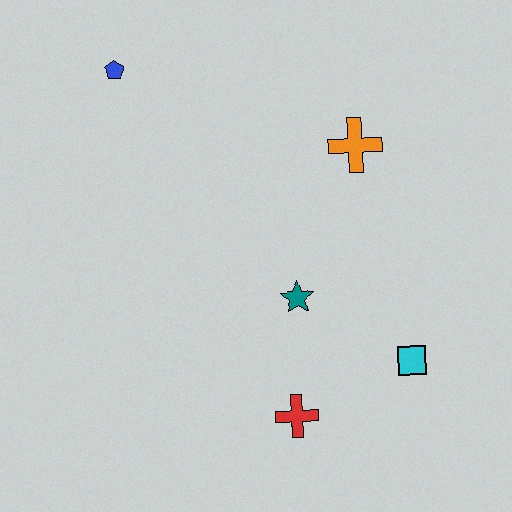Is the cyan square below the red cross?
No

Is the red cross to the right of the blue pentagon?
Yes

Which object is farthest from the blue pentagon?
The cyan square is farthest from the blue pentagon.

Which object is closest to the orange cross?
The teal star is closest to the orange cross.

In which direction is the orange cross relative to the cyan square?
The orange cross is above the cyan square.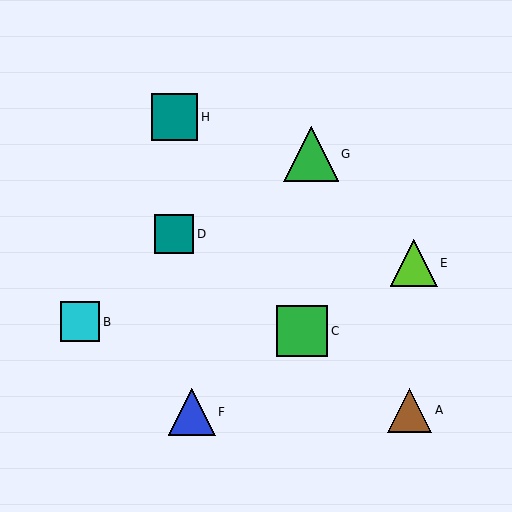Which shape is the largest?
The green triangle (labeled G) is the largest.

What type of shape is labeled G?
Shape G is a green triangle.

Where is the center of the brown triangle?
The center of the brown triangle is at (410, 410).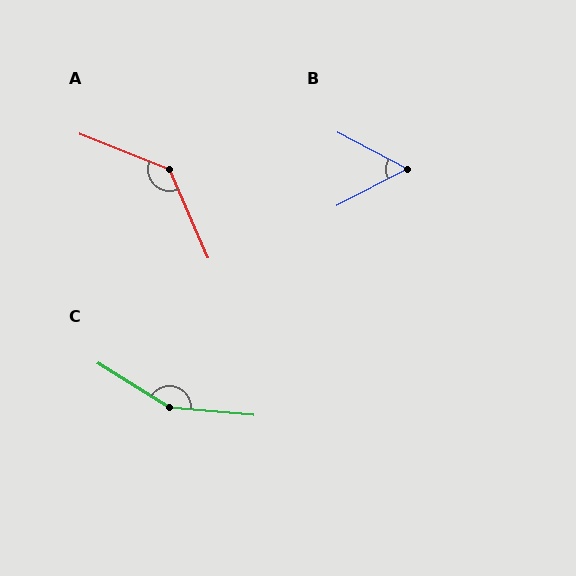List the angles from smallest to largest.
B (55°), A (135°), C (153°).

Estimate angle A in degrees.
Approximately 135 degrees.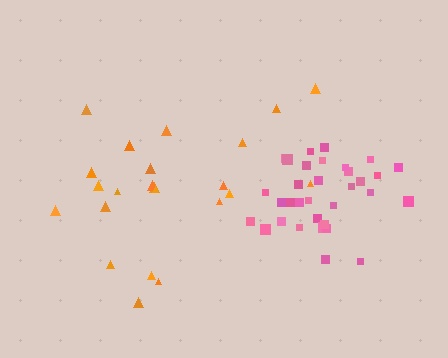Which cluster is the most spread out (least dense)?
Orange.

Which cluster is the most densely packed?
Pink.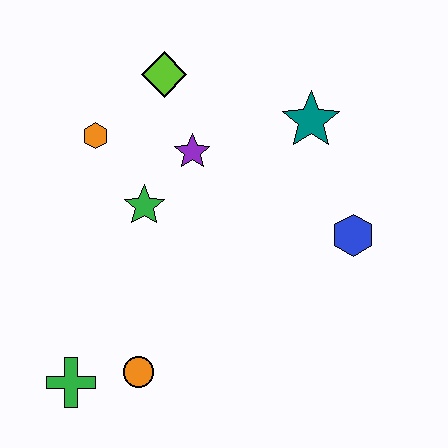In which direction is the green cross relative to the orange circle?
The green cross is to the left of the orange circle.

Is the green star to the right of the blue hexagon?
No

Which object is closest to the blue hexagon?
The teal star is closest to the blue hexagon.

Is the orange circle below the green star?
Yes